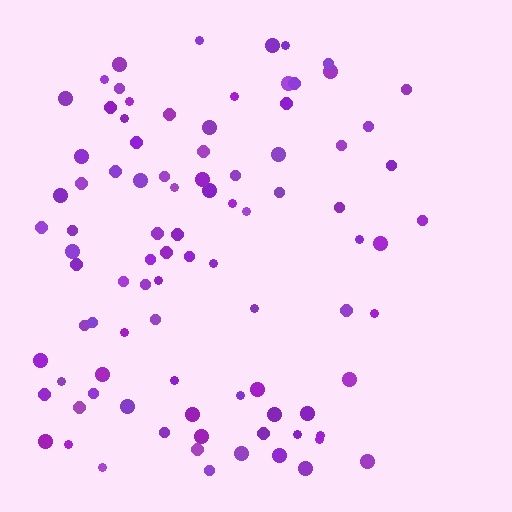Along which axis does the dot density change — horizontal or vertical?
Horizontal.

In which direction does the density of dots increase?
From right to left, with the left side densest.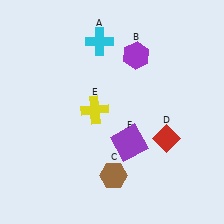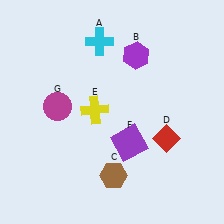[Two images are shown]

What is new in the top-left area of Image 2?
A magenta circle (G) was added in the top-left area of Image 2.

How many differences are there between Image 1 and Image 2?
There is 1 difference between the two images.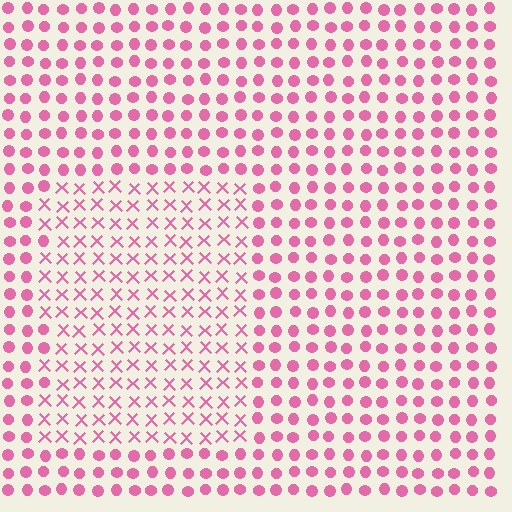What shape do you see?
I see a rectangle.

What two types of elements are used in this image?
The image uses X marks inside the rectangle region and circles outside it.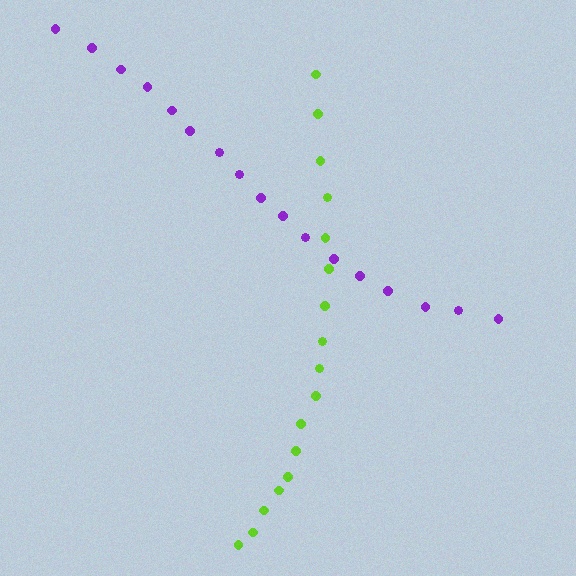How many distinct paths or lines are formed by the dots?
There are 2 distinct paths.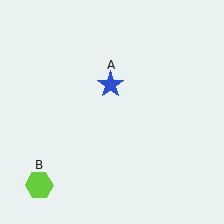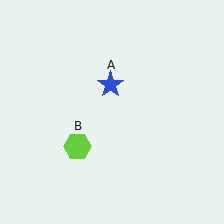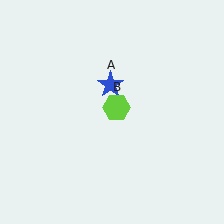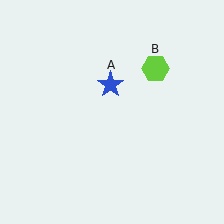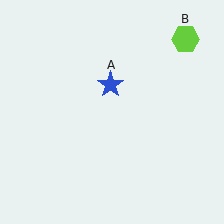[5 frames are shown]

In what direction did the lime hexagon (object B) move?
The lime hexagon (object B) moved up and to the right.